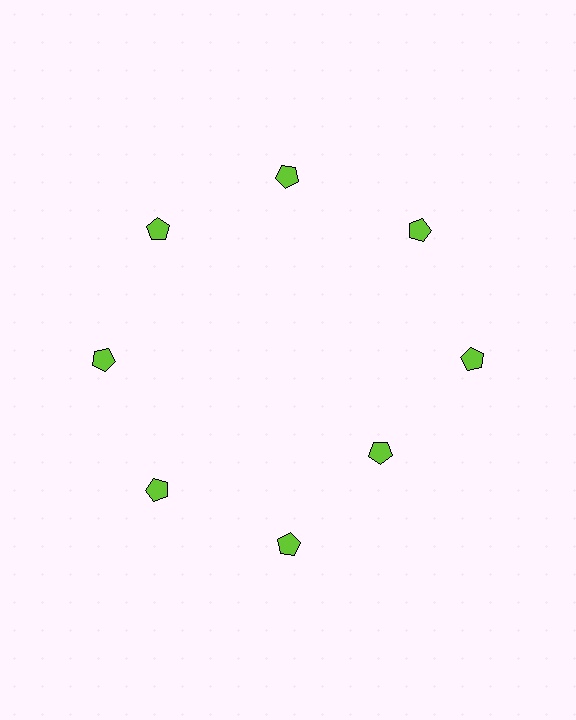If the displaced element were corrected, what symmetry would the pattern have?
It would have 8-fold rotational symmetry — the pattern would map onto itself every 45 degrees.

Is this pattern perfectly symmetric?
No. The 8 lime pentagons are arranged in a ring, but one element near the 4 o'clock position is pulled inward toward the center, breaking the 8-fold rotational symmetry.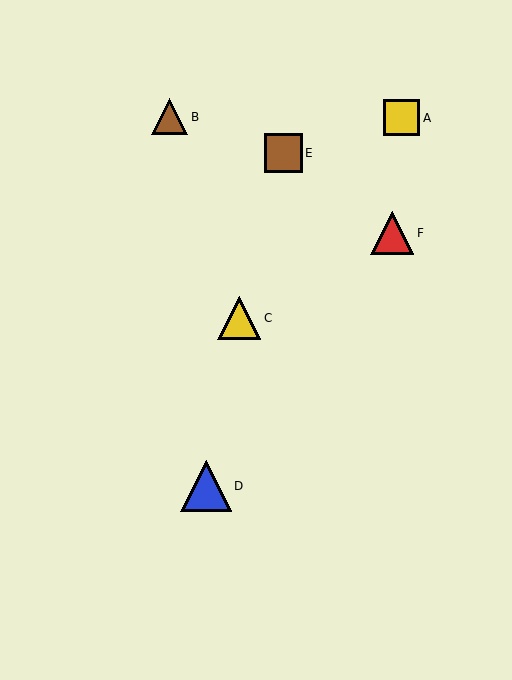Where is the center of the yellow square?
The center of the yellow square is at (402, 118).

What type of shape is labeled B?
Shape B is a brown triangle.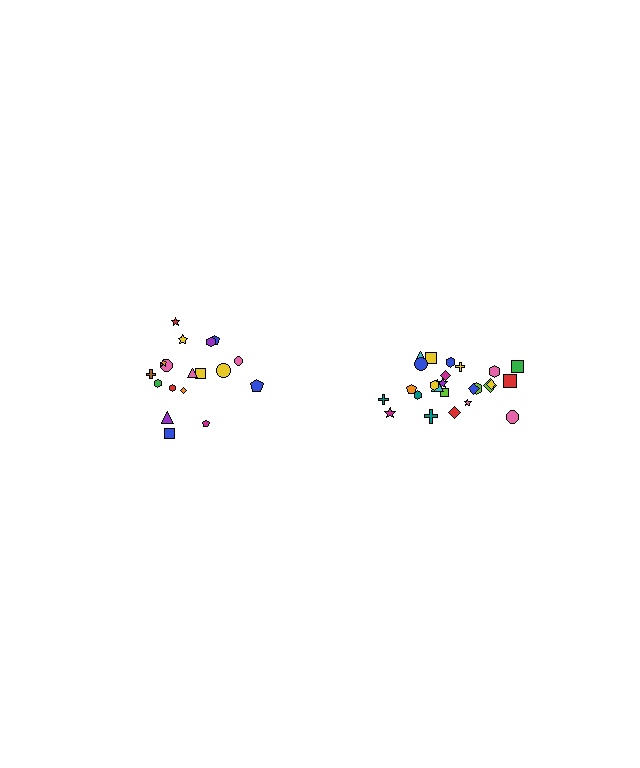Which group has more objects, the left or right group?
The right group.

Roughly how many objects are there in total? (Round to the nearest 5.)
Roughly 45 objects in total.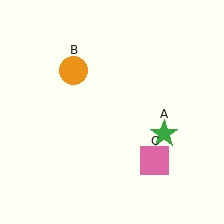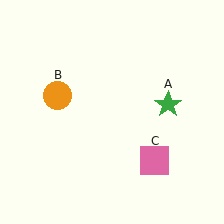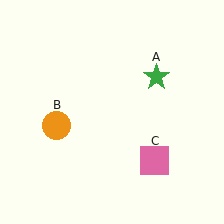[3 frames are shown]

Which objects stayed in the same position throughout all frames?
Pink square (object C) remained stationary.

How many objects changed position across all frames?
2 objects changed position: green star (object A), orange circle (object B).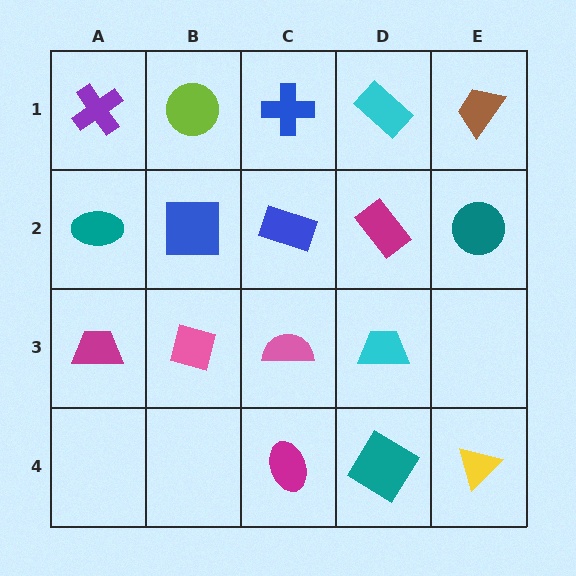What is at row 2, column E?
A teal circle.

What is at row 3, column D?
A cyan trapezoid.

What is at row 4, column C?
A magenta ellipse.